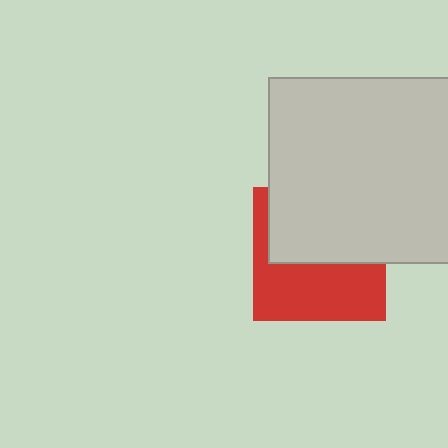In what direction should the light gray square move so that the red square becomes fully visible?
The light gray square should move up. That is the shortest direction to clear the overlap and leave the red square fully visible.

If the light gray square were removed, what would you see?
You would see the complete red square.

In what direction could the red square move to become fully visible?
The red square could move down. That would shift it out from behind the light gray square entirely.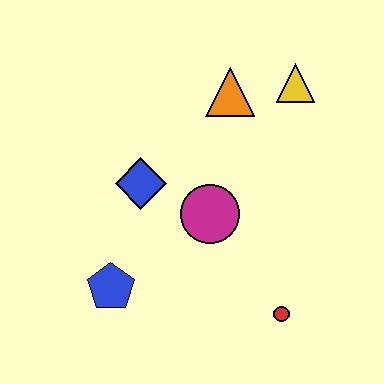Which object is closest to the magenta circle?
The blue diamond is closest to the magenta circle.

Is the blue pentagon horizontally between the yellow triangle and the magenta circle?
No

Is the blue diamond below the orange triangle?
Yes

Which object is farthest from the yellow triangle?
The blue pentagon is farthest from the yellow triangle.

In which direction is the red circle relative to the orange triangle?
The red circle is below the orange triangle.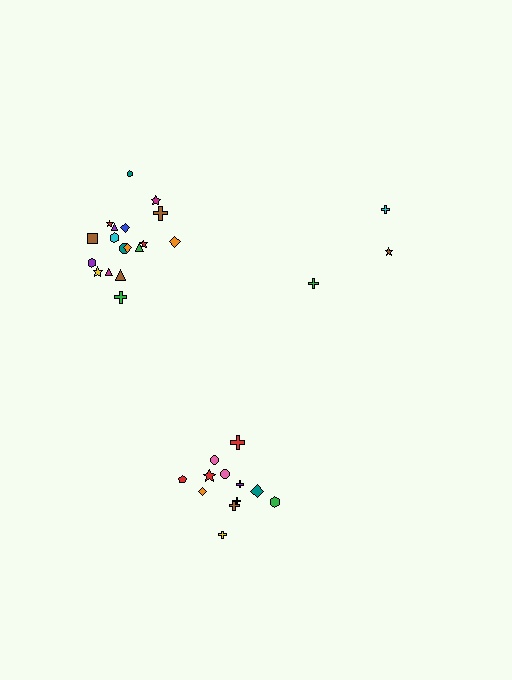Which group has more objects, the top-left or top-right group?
The top-left group.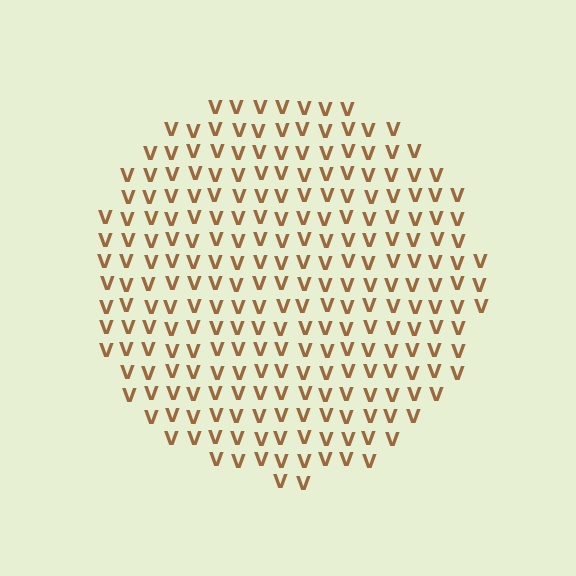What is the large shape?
The large shape is a circle.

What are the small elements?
The small elements are letter V's.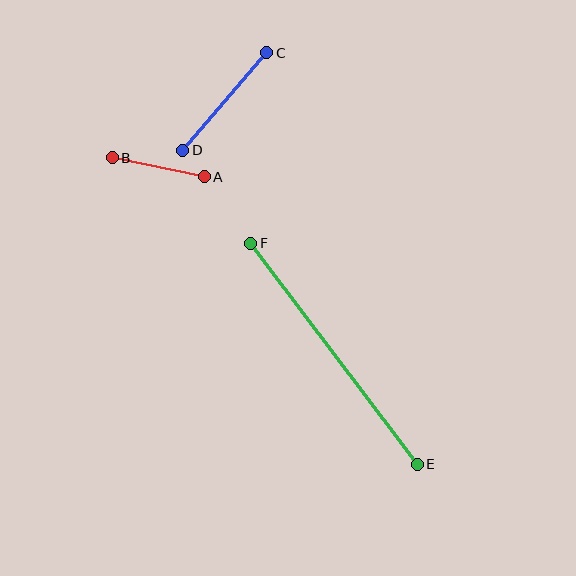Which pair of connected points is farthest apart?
Points E and F are farthest apart.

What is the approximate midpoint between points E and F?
The midpoint is at approximately (334, 354) pixels.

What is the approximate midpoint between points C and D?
The midpoint is at approximately (225, 102) pixels.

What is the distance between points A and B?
The distance is approximately 94 pixels.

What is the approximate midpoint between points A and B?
The midpoint is at approximately (158, 167) pixels.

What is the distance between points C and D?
The distance is approximately 129 pixels.